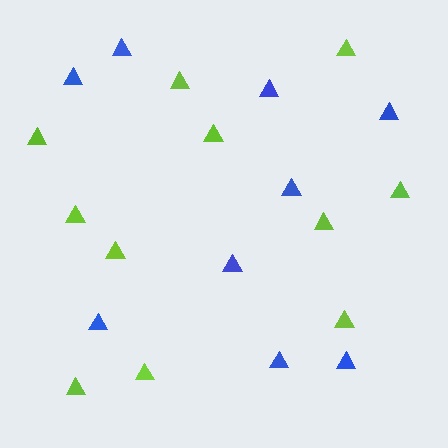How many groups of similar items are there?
There are 2 groups: one group of blue triangles (9) and one group of lime triangles (11).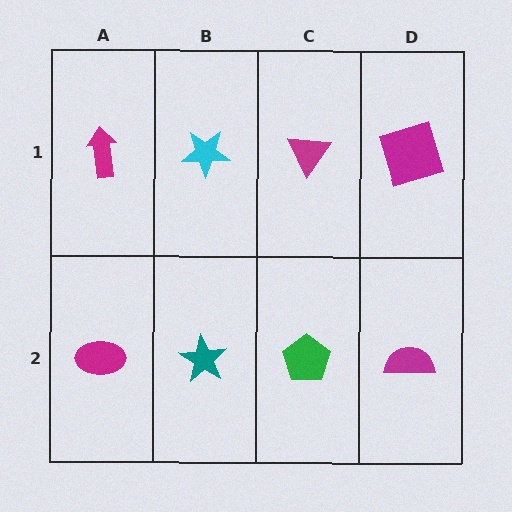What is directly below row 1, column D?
A magenta semicircle.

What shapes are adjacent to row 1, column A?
A magenta ellipse (row 2, column A), a cyan star (row 1, column B).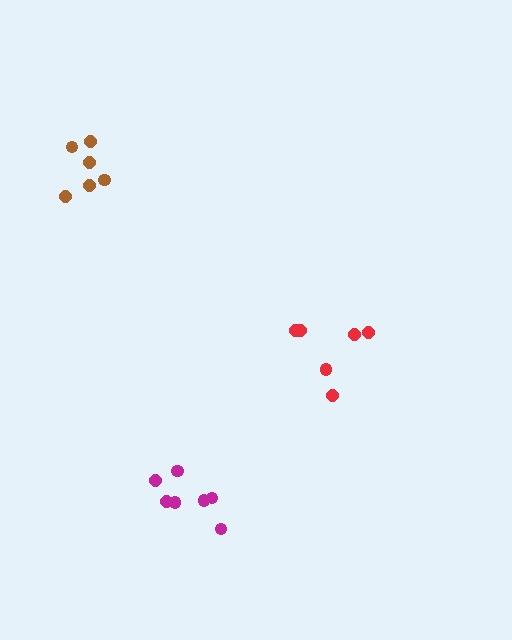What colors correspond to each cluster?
The clusters are colored: magenta, brown, red.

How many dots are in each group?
Group 1: 7 dots, Group 2: 6 dots, Group 3: 6 dots (19 total).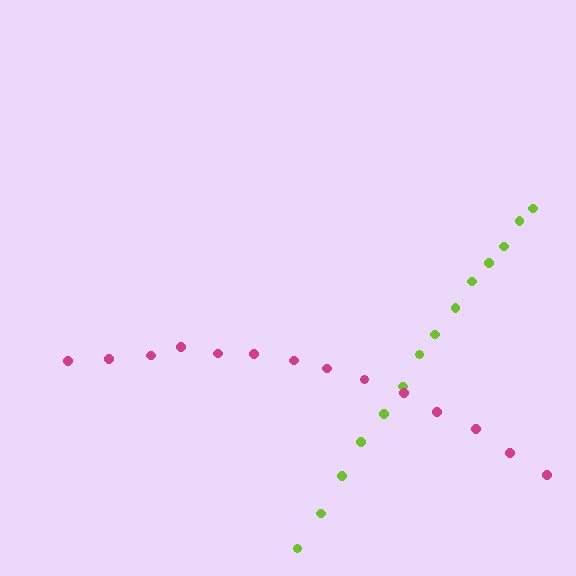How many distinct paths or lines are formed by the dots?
There are 2 distinct paths.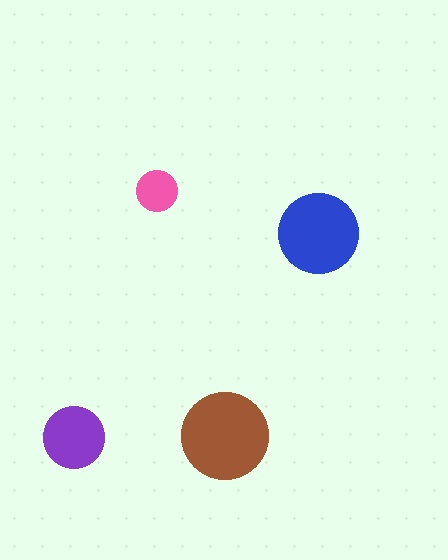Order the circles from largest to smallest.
the brown one, the blue one, the purple one, the pink one.